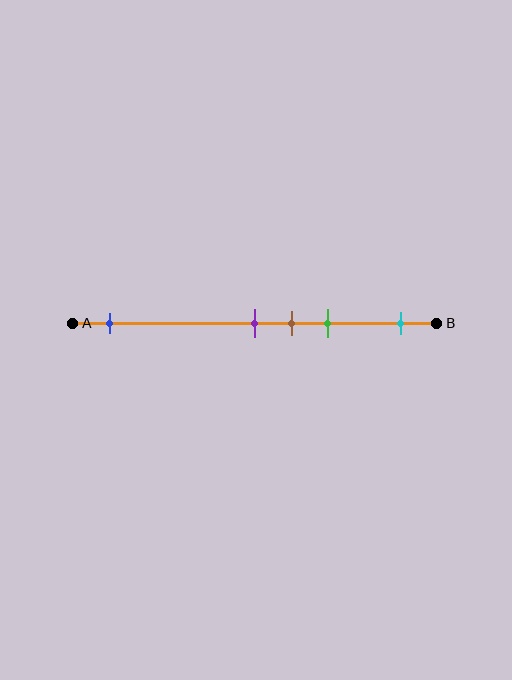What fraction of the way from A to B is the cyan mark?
The cyan mark is approximately 90% (0.9) of the way from A to B.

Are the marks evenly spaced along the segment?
No, the marks are not evenly spaced.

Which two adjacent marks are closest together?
The purple and brown marks are the closest adjacent pair.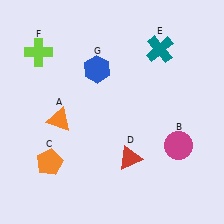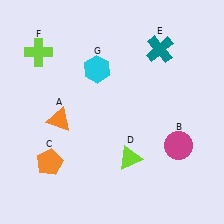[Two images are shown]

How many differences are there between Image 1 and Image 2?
There are 2 differences between the two images.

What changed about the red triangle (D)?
In Image 1, D is red. In Image 2, it changed to lime.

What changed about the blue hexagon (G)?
In Image 1, G is blue. In Image 2, it changed to cyan.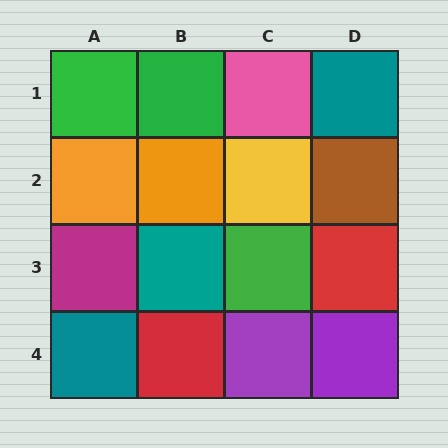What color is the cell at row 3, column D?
Red.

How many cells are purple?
2 cells are purple.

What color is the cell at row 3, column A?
Magenta.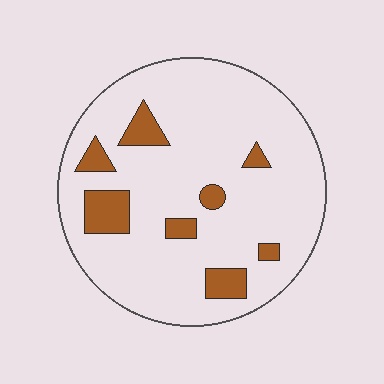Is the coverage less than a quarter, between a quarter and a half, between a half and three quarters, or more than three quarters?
Less than a quarter.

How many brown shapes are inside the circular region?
8.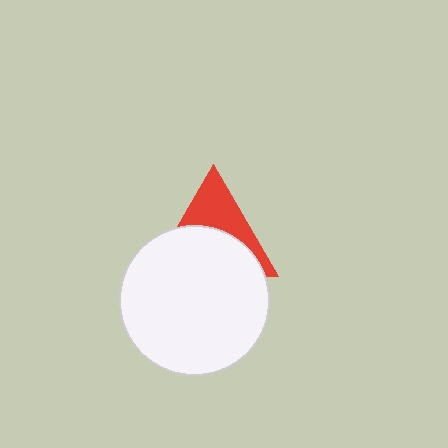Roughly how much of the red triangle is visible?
A small part of it is visible (roughly 41%).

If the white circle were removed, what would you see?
You would see the complete red triangle.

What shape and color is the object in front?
The object in front is a white circle.